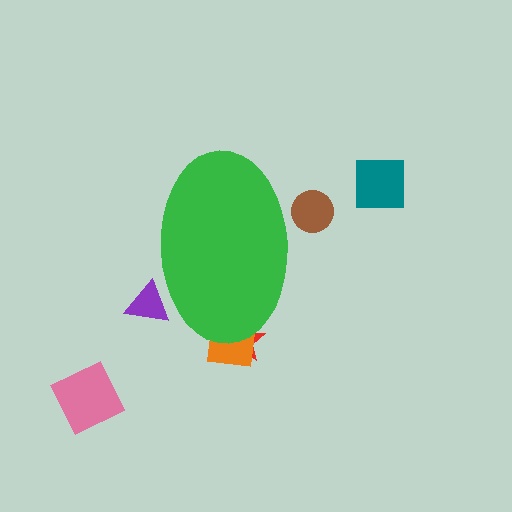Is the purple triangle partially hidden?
Yes, the purple triangle is partially hidden behind the green ellipse.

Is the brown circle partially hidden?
Yes, the brown circle is partially hidden behind the green ellipse.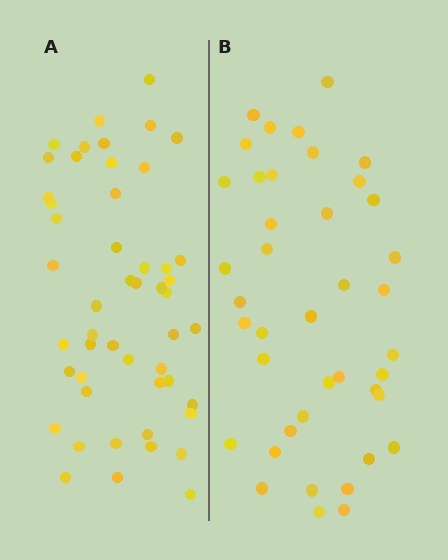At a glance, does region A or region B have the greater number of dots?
Region A (the left region) has more dots.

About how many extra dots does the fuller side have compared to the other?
Region A has roughly 8 or so more dots than region B.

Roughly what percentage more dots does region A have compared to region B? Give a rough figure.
About 20% more.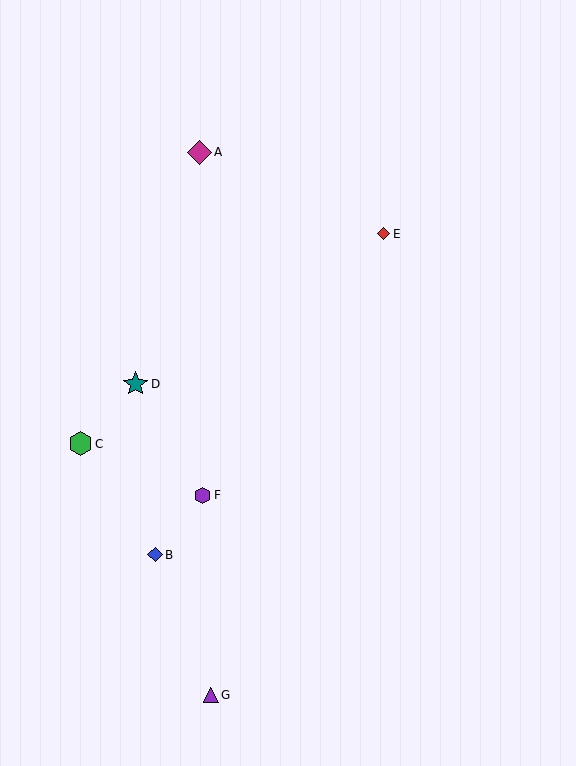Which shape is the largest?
The teal star (labeled D) is the largest.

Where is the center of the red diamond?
The center of the red diamond is at (384, 234).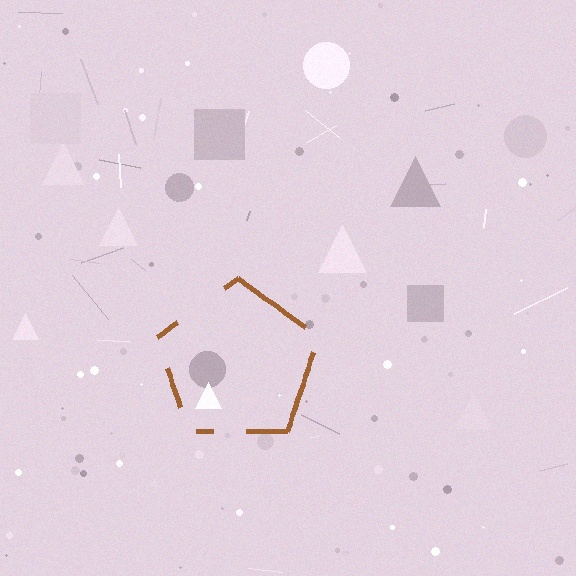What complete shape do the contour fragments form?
The contour fragments form a pentagon.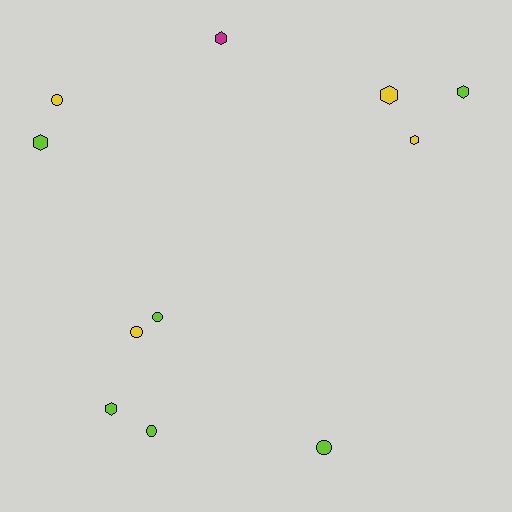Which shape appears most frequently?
Hexagon, with 6 objects.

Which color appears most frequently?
Lime, with 6 objects.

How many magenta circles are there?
There are no magenta circles.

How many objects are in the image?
There are 11 objects.